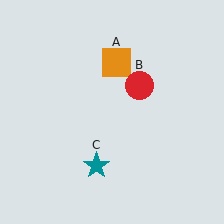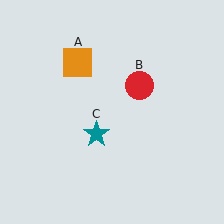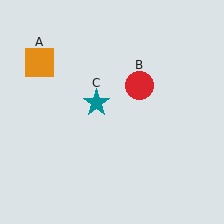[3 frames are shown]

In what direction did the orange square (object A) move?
The orange square (object A) moved left.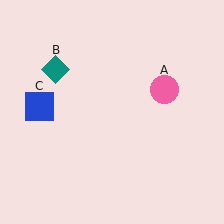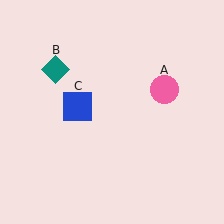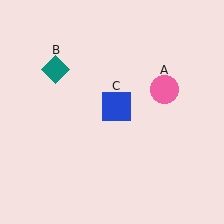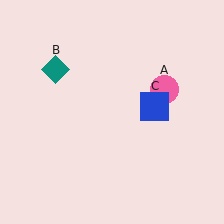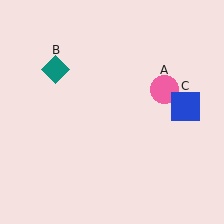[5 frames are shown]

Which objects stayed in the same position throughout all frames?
Pink circle (object A) and teal diamond (object B) remained stationary.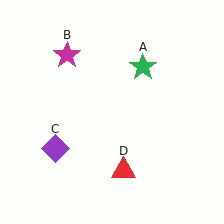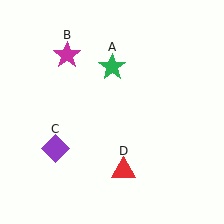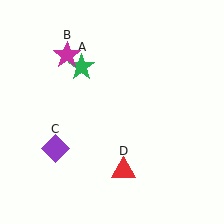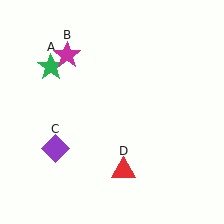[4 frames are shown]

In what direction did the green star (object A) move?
The green star (object A) moved left.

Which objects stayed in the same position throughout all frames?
Magenta star (object B) and purple diamond (object C) and red triangle (object D) remained stationary.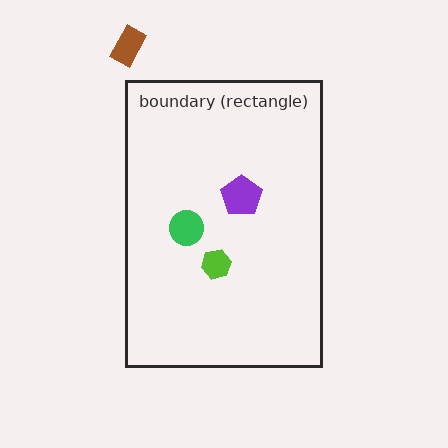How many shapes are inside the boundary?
3 inside, 1 outside.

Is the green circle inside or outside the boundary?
Inside.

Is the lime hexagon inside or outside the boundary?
Inside.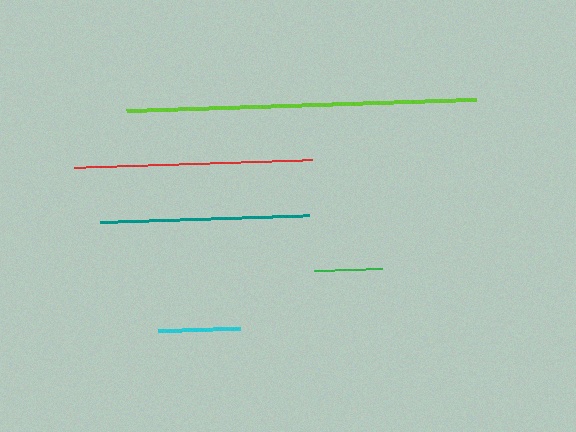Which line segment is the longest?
The lime line is the longest at approximately 350 pixels.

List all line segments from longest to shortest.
From longest to shortest: lime, red, teal, cyan, green.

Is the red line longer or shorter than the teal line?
The red line is longer than the teal line.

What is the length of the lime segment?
The lime segment is approximately 350 pixels long.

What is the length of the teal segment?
The teal segment is approximately 209 pixels long.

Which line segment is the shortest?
The green line is the shortest at approximately 68 pixels.